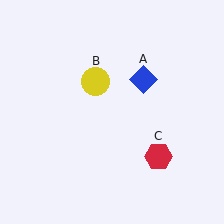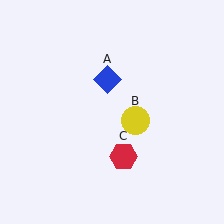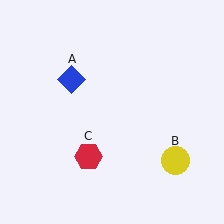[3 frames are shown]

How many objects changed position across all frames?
3 objects changed position: blue diamond (object A), yellow circle (object B), red hexagon (object C).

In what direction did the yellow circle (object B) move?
The yellow circle (object B) moved down and to the right.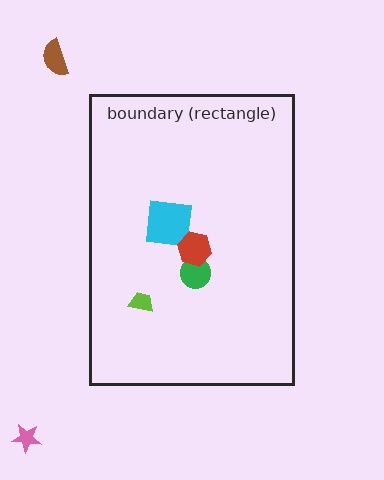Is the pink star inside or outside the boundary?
Outside.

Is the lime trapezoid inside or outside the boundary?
Inside.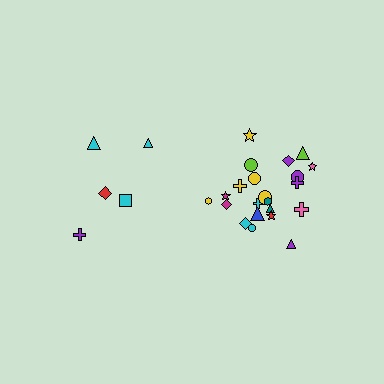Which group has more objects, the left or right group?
The right group.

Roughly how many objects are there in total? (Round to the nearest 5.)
Roughly 30 objects in total.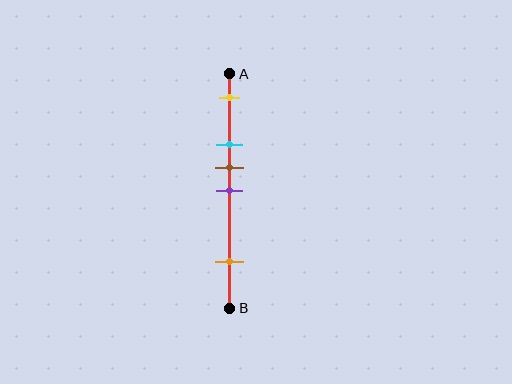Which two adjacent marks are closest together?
The brown and purple marks are the closest adjacent pair.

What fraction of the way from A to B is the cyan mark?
The cyan mark is approximately 30% (0.3) of the way from A to B.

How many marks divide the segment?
There are 5 marks dividing the segment.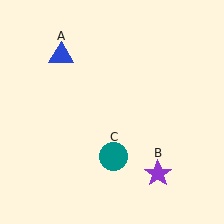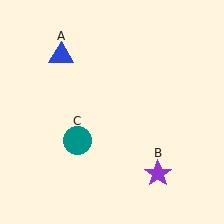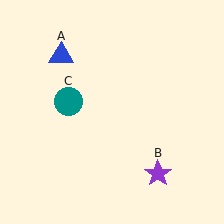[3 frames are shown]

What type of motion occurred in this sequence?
The teal circle (object C) rotated clockwise around the center of the scene.